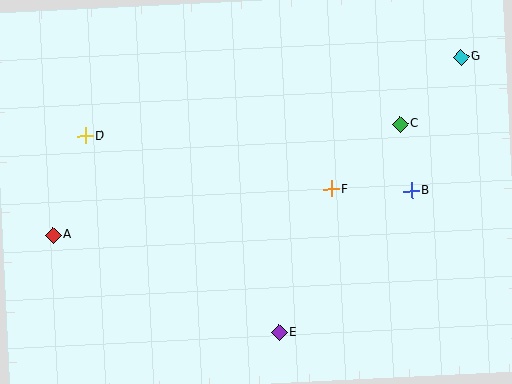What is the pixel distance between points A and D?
The distance between A and D is 104 pixels.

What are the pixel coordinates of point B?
Point B is at (411, 191).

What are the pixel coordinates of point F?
Point F is at (331, 189).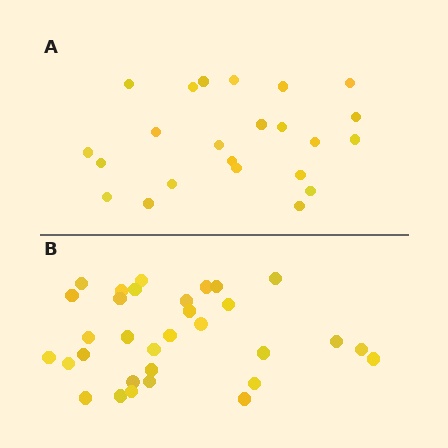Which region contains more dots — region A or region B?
Region B (the bottom region) has more dots.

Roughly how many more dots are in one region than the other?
Region B has roughly 8 or so more dots than region A.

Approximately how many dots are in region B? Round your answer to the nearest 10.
About 30 dots. (The exact count is 32, which rounds to 30.)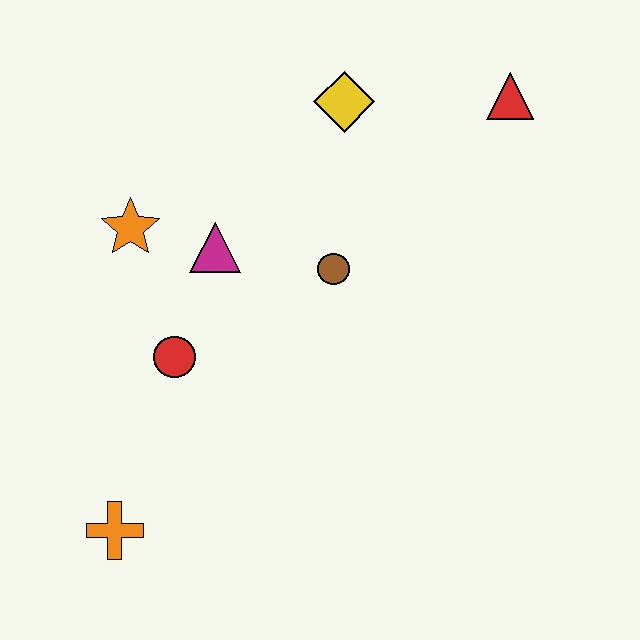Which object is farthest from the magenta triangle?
The red triangle is farthest from the magenta triangle.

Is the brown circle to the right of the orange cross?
Yes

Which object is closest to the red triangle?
The yellow diamond is closest to the red triangle.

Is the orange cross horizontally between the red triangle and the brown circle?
No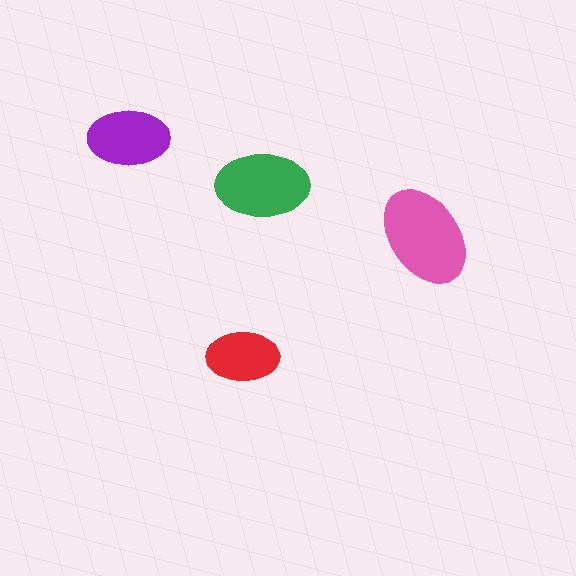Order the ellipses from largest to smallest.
the pink one, the green one, the purple one, the red one.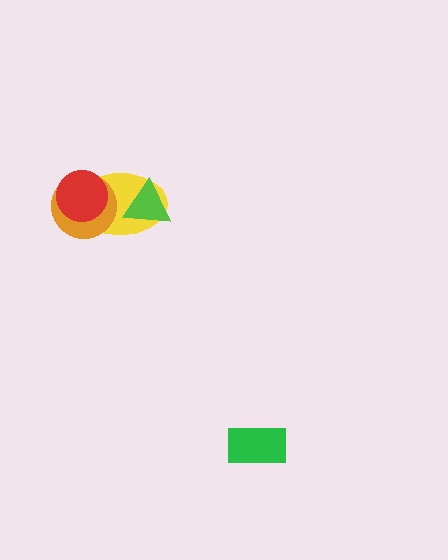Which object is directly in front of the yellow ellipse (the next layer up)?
The lime triangle is directly in front of the yellow ellipse.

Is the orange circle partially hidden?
Yes, it is partially covered by another shape.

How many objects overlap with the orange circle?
2 objects overlap with the orange circle.